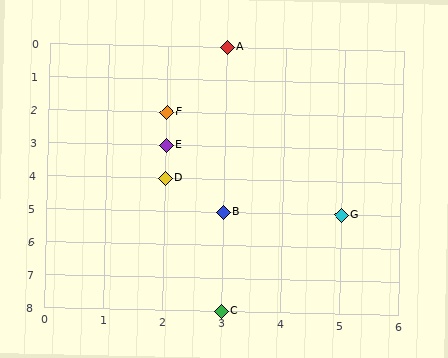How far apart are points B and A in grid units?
Points B and A are 5 rows apart.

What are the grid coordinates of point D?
Point D is at grid coordinates (2, 4).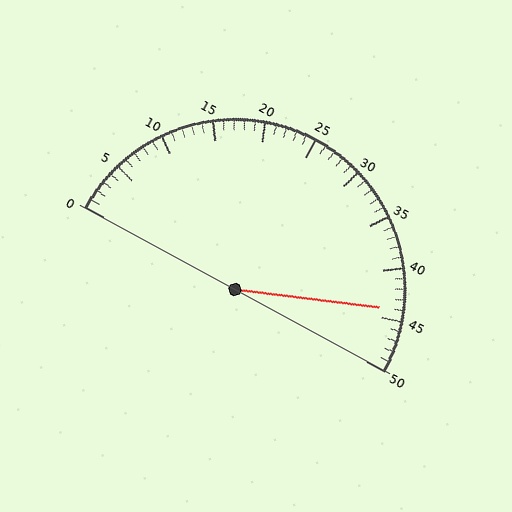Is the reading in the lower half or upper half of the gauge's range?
The reading is in the upper half of the range (0 to 50).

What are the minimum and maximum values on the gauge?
The gauge ranges from 0 to 50.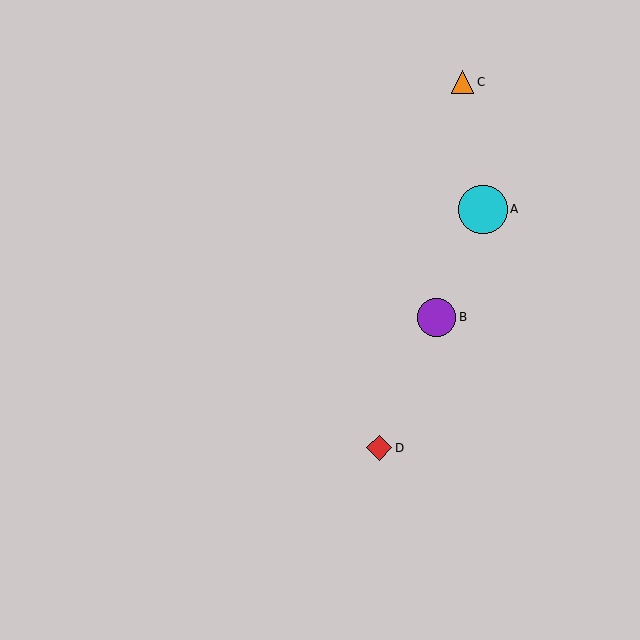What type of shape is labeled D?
Shape D is a red diamond.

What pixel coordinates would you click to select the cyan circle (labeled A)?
Click at (483, 209) to select the cyan circle A.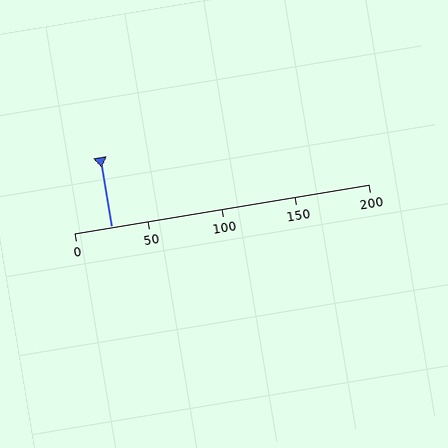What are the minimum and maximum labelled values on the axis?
The axis runs from 0 to 200.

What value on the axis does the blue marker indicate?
The marker indicates approximately 25.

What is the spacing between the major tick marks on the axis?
The major ticks are spaced 50 apart.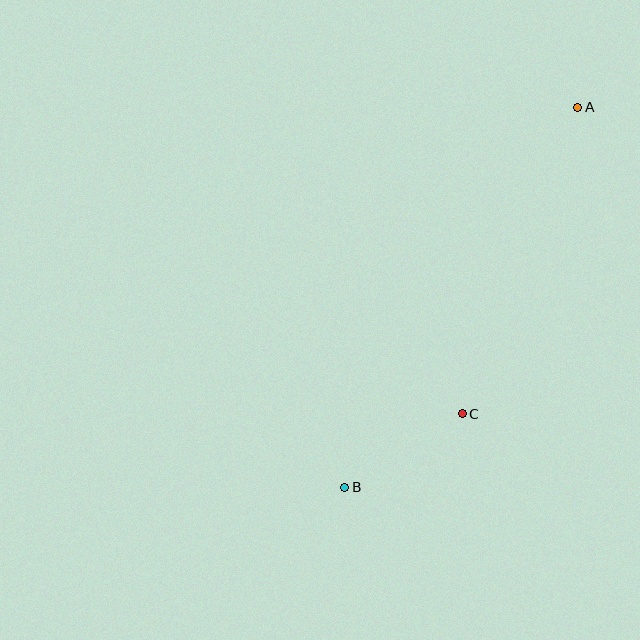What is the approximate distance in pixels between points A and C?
The distance between A and C is approximately 327 pixels.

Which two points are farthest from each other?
Points A and B are farthest from each other.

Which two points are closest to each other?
Points B and C are closest to each other.